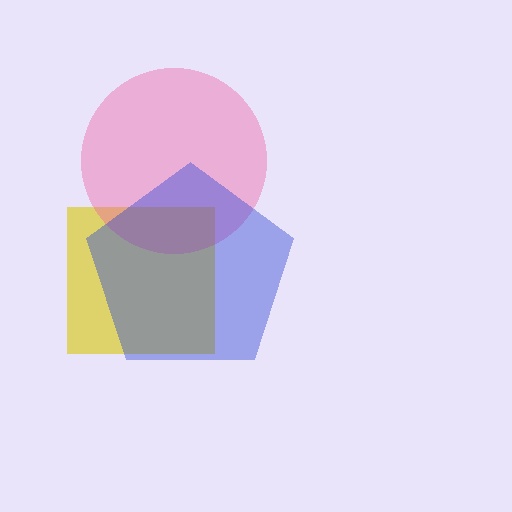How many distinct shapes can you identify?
There are 3 distinct shapes: a yellow square, a pink circle, a blue pentagon.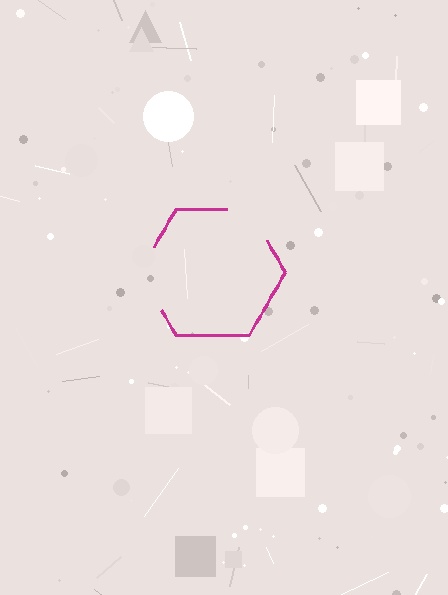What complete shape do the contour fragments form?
The contour fragments form a hexagon.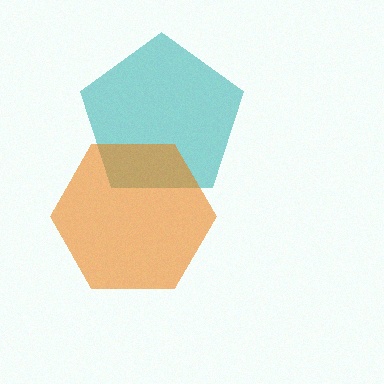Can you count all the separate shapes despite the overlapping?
Yes, there are 2 separate shapes.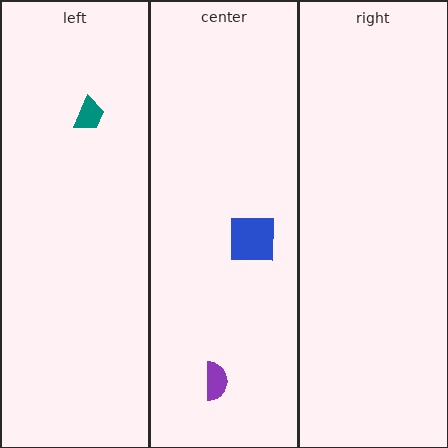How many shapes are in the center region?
2.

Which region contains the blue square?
The center region.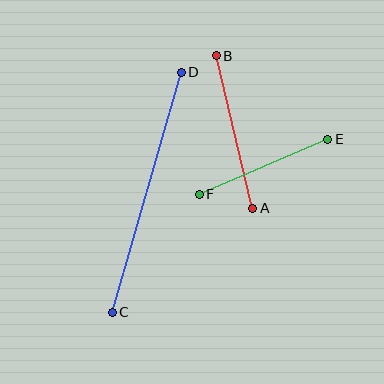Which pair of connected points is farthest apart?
Points C and D are farthest apart.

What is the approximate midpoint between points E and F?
The midpoint is at approximately (263, 167) pixels.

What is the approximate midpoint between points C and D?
The midpoint is at approximately (147, 192) pixels.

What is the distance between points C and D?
The distance is approximately 250 pixels.